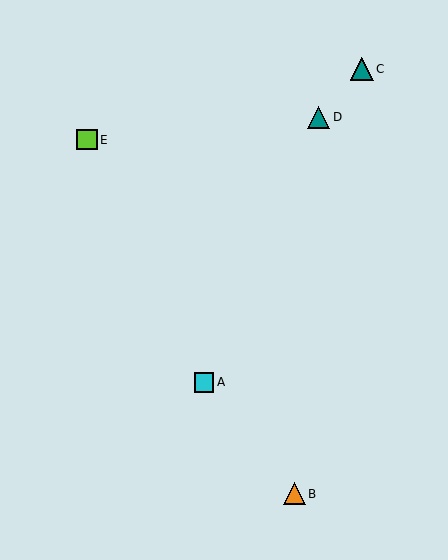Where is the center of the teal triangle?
The center of the teal triangle is at (362, 69).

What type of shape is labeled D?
Shape D is a teal triangle.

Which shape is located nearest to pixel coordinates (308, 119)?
The teal triangle (labeled D) at (319, 117) is nearest to that location.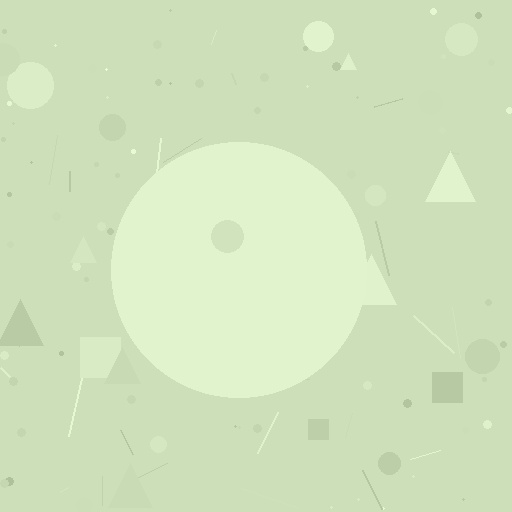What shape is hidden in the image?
A circle is hidden in the image.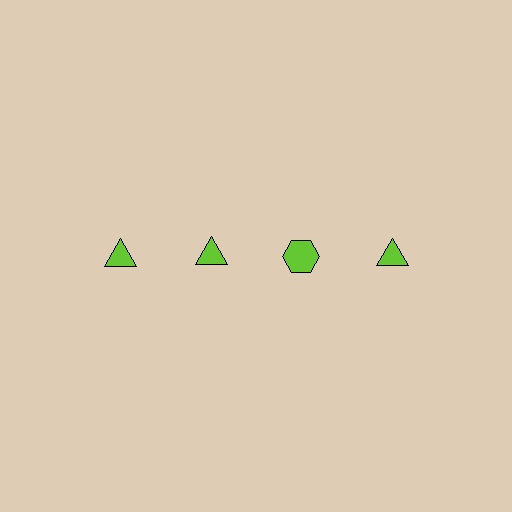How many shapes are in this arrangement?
There are 4 shapes arranged in a grid pattern.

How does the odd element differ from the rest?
It has a different shape: hexagon instead of triangle.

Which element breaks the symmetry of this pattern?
The lime hexagon in the top row, center column breaks the symmetry. All other shapes are lime triangles.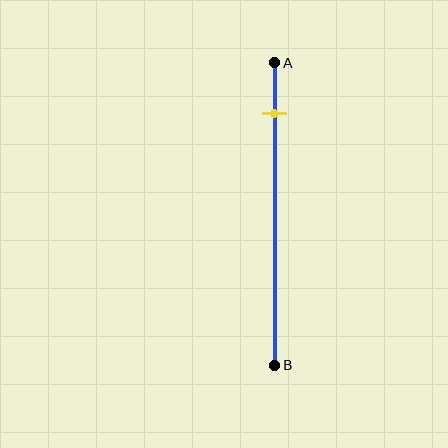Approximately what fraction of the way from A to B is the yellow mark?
The yellow mark is approximately 15% of the way from A to B.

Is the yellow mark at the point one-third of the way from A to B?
No, the mark is at about 15% from A, not at the 33% one-third point.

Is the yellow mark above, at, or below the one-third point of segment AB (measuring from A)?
The yellow mark is above the one-third point of segment AB.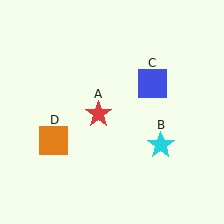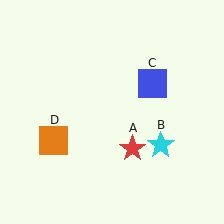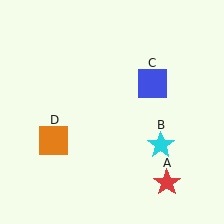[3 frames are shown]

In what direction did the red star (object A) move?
The red star (object A) moved down and to the right.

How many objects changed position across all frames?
1 object changed position: red star (object A).